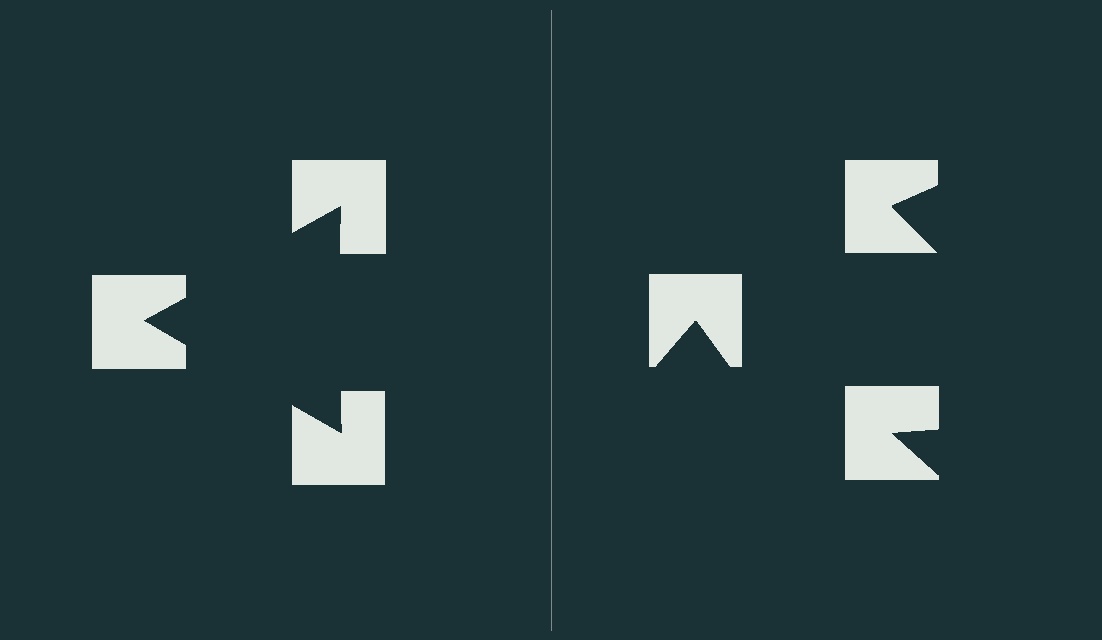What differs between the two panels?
The notched squares are positioned identically on both sides; only the wedge orientations differ. On the left they align to a triangle; on the right they are misaligned.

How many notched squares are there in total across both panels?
6 — 3 on each side.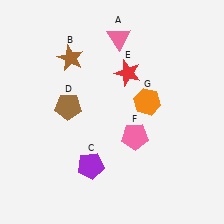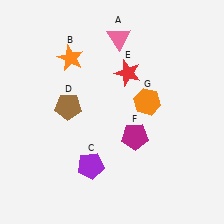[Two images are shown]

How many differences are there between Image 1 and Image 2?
There are 2 differences between the two images.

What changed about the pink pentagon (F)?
In Image 1, F is pink. In Image 2, it changed to magenta.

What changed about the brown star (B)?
In Image 1, B is brown. In Image 2, it changed to orange.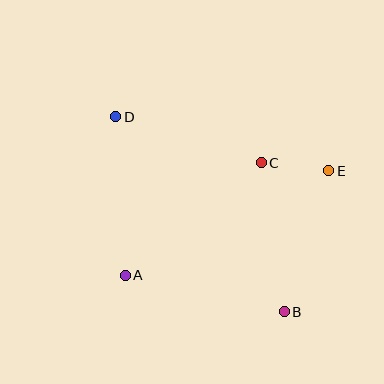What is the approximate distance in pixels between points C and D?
The distance between C and D is approximately 153 pixels.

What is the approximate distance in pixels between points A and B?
The distance between A and B is approximately 163 pixels.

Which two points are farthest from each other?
Points B and D are farthest from each other.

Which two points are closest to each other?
Points C and E are closest to each other.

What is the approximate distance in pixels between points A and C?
The distance between A and C is approximately 177 pixels.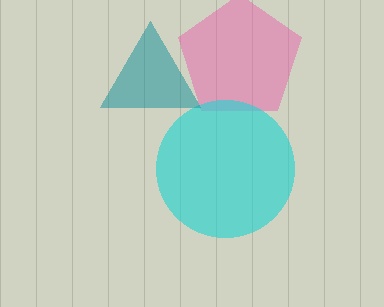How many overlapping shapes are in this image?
There are 3 overlapping shapes in the image.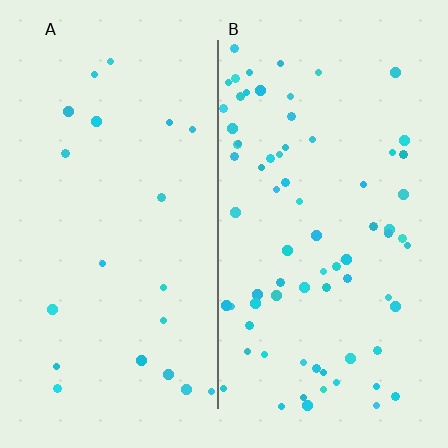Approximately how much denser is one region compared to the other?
Approximately 3.6× — region B over region A.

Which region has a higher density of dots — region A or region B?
B (the right).